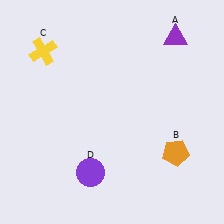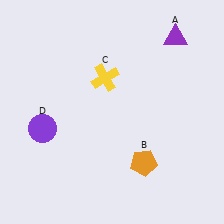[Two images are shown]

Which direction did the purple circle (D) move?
The purple circle (D) moved left.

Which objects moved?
The objects that moved are: the orange pentagon (B), the yellow cross (C), the purple circle (D).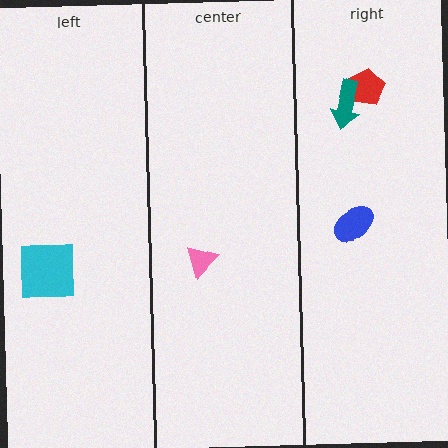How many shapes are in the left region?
1.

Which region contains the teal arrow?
The right region.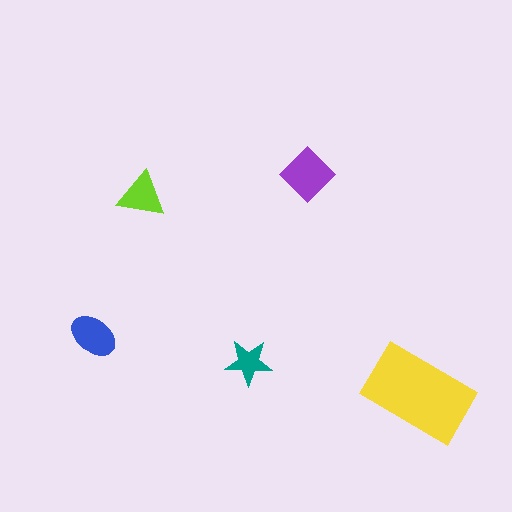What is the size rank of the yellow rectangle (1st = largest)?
1st.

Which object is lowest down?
The yellow rectangle is bottommost.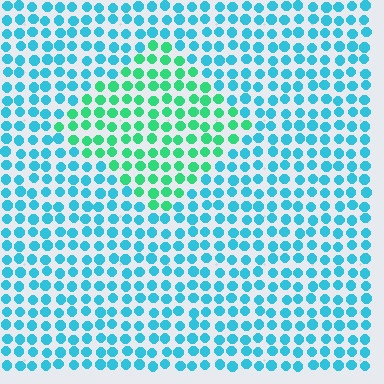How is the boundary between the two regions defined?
The boundary is defined purely by a slight shift in hue (about 42 degrees). Spacing, size, and orientation are identical on both sides.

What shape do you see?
I see a diamond.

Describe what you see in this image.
The image is filled with small cyan elements in a uniform arrangement. A diamond-shaped region is visible where the elements are tinted to a slightly different hue, forming a subtle color boundary.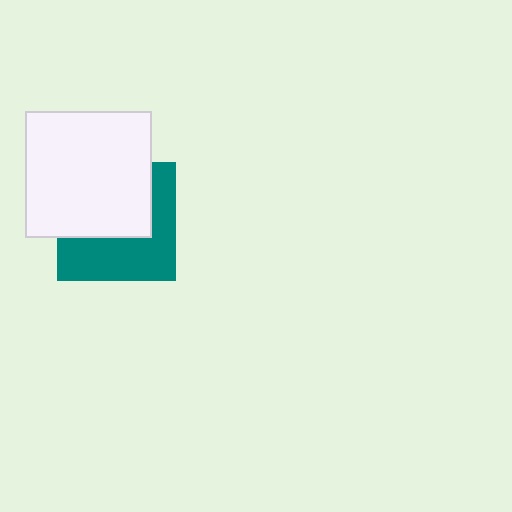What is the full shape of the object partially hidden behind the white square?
The partially hidden object is a teal square.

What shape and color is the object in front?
The object in front is a white square.